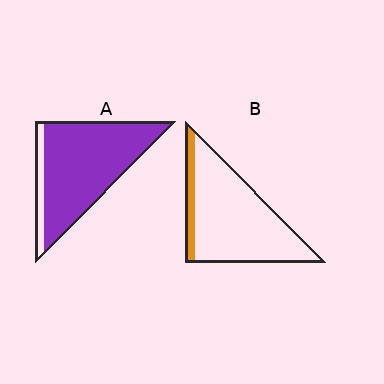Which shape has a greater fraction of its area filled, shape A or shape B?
Shape A.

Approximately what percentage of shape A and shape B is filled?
A is approximately 90% and B is approximately 15%.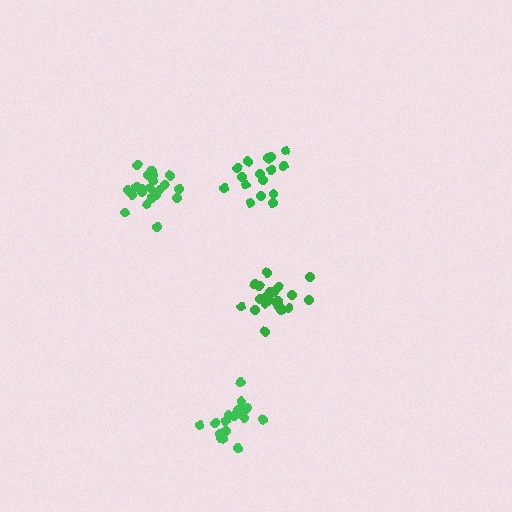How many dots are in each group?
Group 1: 21 dots, Group 2: 16 dots, Group 3: 21 dots, Group 4: 18 dots (76 total).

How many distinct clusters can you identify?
There are 4 distinct clusters.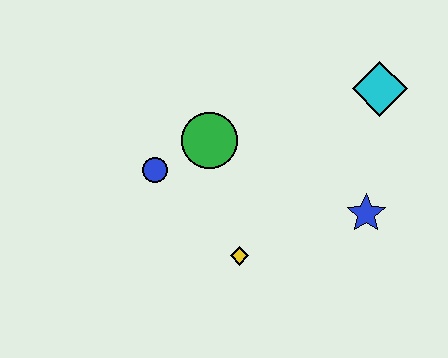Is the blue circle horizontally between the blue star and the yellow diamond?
No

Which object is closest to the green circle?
The blue circle is closest to the green circle.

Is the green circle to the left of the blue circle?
No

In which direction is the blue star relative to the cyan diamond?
The blue star is below the cyan diamond.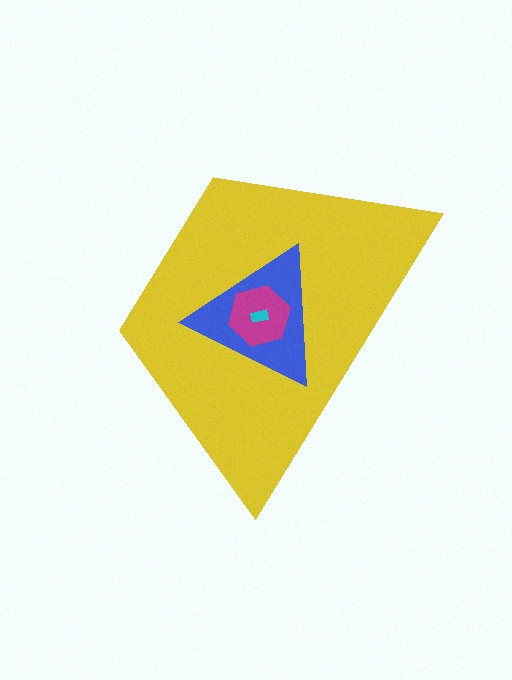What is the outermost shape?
The yellow trapezoid.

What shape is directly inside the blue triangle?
The magenta hexagon.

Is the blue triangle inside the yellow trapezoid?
Yes.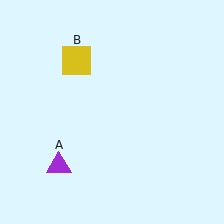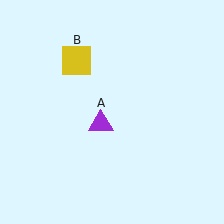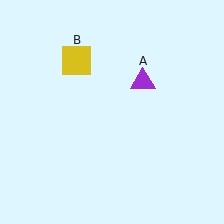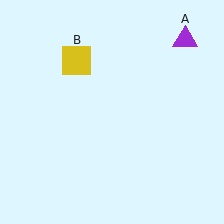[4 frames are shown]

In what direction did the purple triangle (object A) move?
The purple triangle (object A) moved up and to the right.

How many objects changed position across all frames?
1 object changed position: purple triangle (object A).